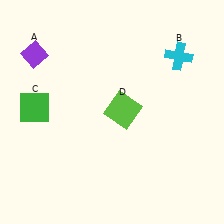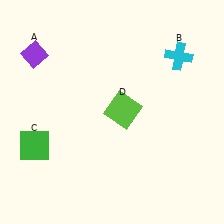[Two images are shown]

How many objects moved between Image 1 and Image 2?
1 object moved between the two images.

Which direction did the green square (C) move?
The green square (C) moved down.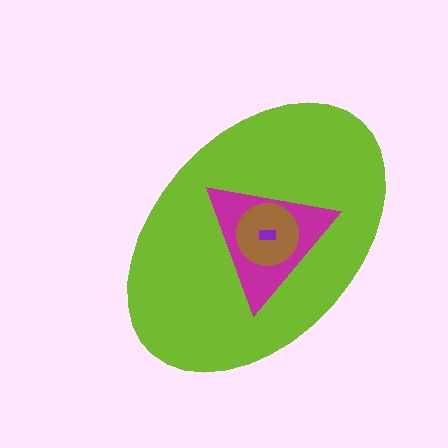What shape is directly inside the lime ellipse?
The magenta triangle.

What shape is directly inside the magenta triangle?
The brown circle.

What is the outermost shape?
The lime ellipse.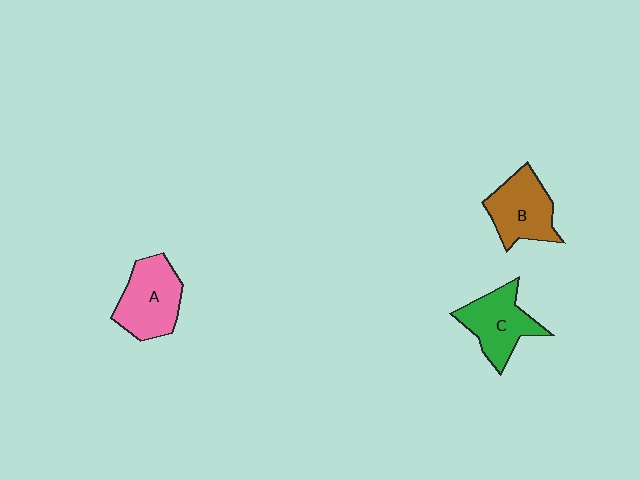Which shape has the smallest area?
Shape B (brown).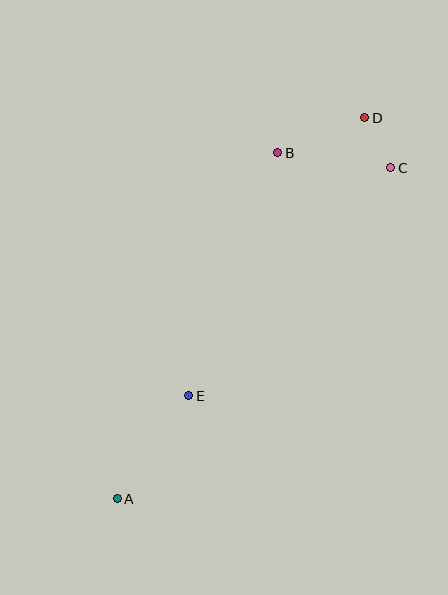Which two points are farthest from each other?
Points A and D are farthest from each other.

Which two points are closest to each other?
Points C and D are closest to each other.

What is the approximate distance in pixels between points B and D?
The distance between B and D is approximately 94 pixels.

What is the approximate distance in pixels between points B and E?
The distance between B and E is approximately 259 pixels.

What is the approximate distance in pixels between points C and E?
The distance between C and E is approximately 305 pixels.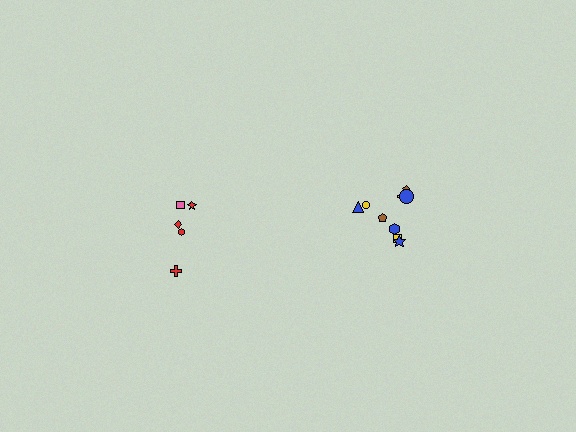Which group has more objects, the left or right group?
The right group.